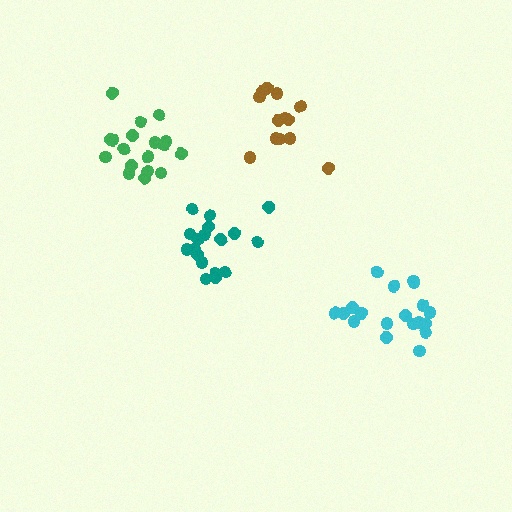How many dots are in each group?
Group 1: 18 dots, Group 2: 18 dots, Group 3: 13 dots, Group 4: 19 dots (68 total).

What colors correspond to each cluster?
The clusters are colored: teal, green, brown, cyan.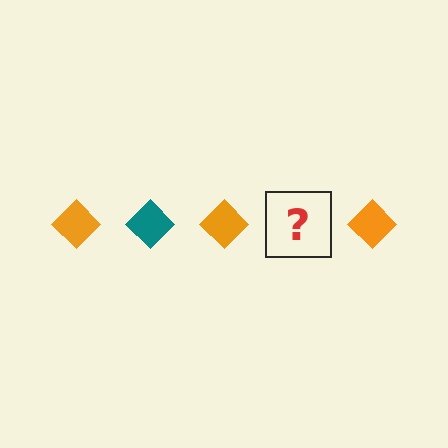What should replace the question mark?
The question mark should be replaced with a teal diamond.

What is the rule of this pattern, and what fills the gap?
The rule is that the pattern cycles through orange, teal diamonds. The gap should be filled with a teal diamond.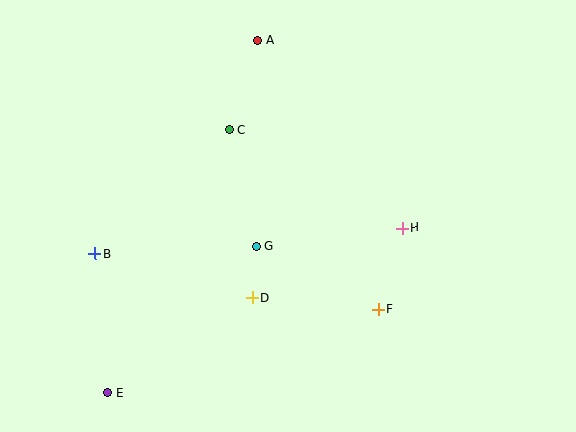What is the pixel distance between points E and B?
The distance between E and B is 139 pixels.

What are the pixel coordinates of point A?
Point A is at (257, 40).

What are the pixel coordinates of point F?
Point F is at (379, 309).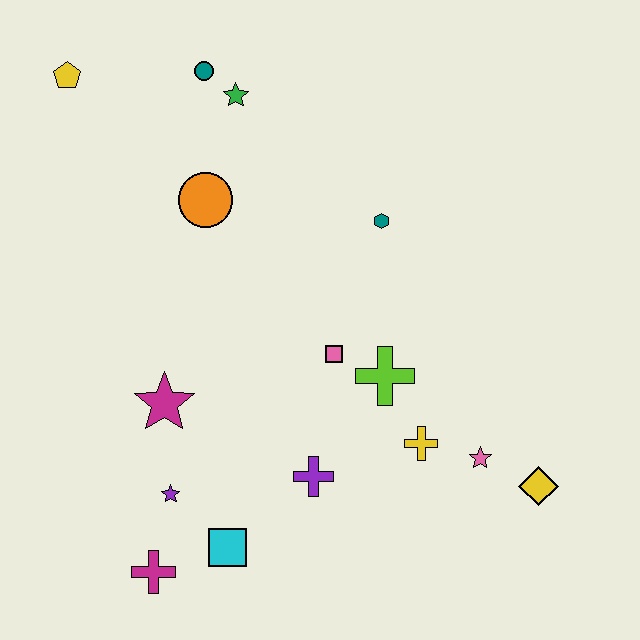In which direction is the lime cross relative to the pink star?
The lime cross is to the left of the pink star.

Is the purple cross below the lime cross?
Yes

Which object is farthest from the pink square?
The yellow pentagon is farthest from the pink square.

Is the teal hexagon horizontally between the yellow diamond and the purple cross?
Yes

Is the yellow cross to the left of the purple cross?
No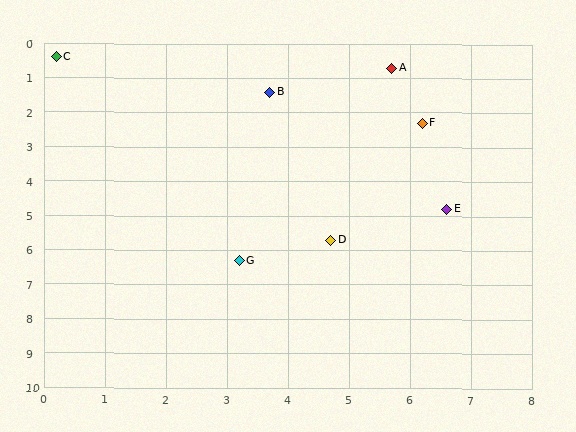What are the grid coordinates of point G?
Point G is at approximately (3.2, 6.3).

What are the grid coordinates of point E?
Point E is at approximately (6.6, 4.8).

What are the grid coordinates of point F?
Point F is at approximately (6.2, 2.3).